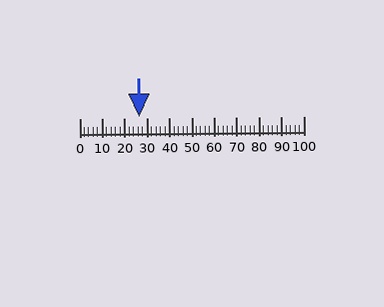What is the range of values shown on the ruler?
The ruler shows values from 0 to 100.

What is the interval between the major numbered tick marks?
The major tick marks are spaced 10 units apart.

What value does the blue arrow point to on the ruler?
The blue arrow points to approximately 26.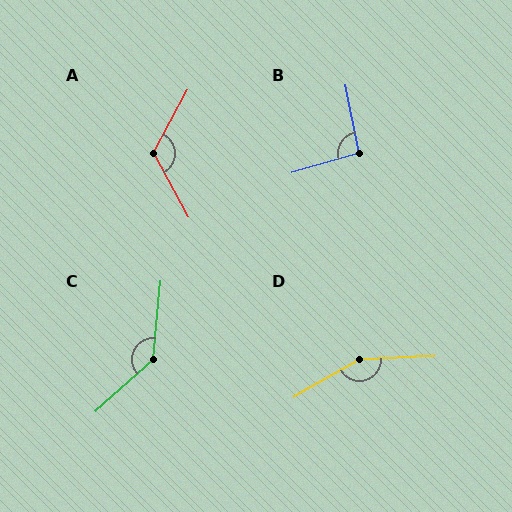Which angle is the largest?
D, at approximately 153 degrees.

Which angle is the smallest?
B, at approximately 95 degrees.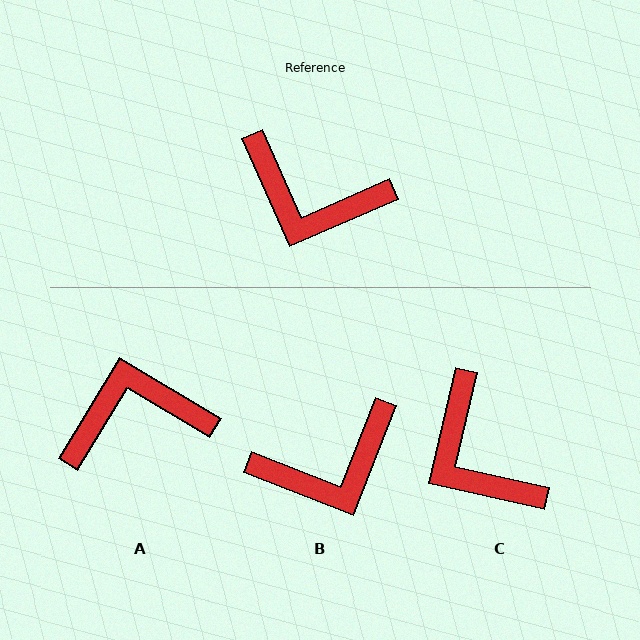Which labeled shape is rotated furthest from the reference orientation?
A, about 145 degrees away.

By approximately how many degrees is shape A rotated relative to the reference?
Approximately 145 degrees clockwise.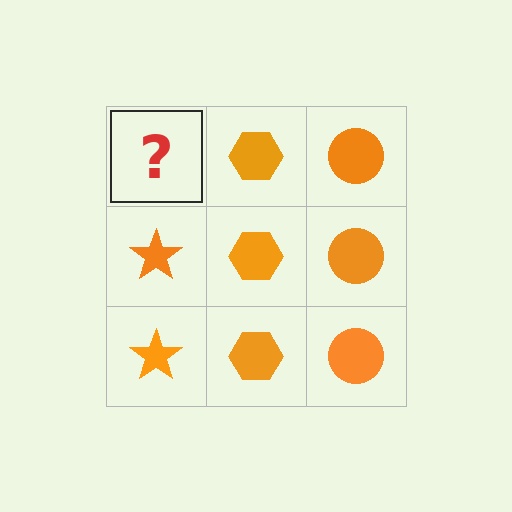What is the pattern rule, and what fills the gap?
The rule is that each column has a consistent shape. The gap should be filled with an orange star.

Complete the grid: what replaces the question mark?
The question mark should be replaced with an orange star.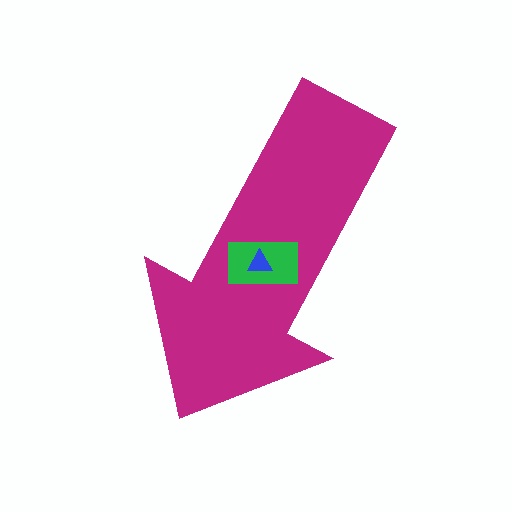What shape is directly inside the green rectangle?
The blue triangle.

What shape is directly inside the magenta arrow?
The green rectangle.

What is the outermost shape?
The magenta arrow.